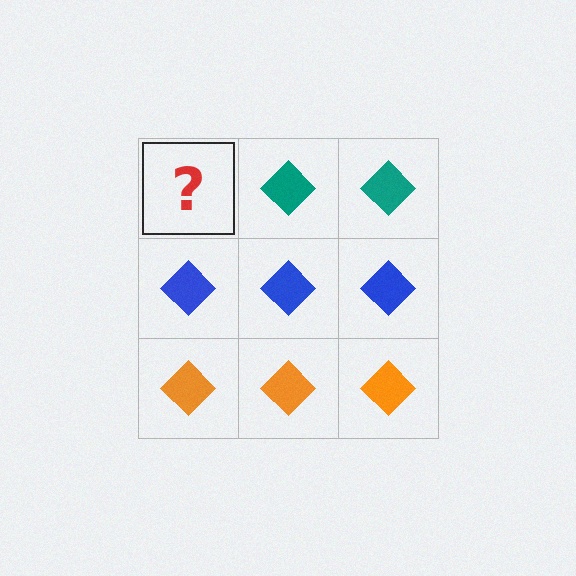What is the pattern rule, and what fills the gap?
The rule is that each row has a consistent color. The gap should be filled with a teal diamond.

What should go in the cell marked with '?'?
The missing cell should contain a teal diamond.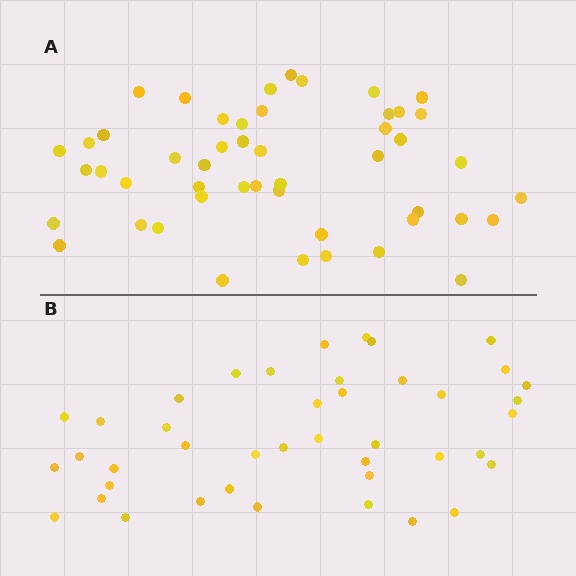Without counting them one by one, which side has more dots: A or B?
Region A (the top region) has more dots.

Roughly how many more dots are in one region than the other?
Region A has roughly 8 or so more dots than region B.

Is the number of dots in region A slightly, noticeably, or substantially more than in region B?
Region A has only slightly more — the two regions are fairly close. The ratio is roughly 1.2 to 1.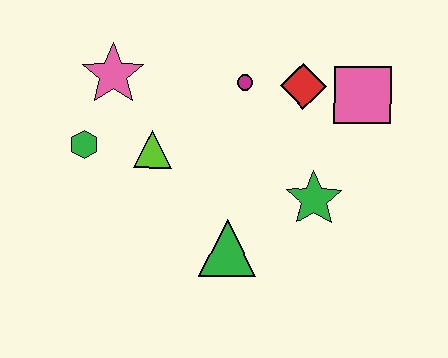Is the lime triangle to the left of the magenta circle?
Yes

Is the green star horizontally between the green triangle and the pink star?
No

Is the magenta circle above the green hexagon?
Yes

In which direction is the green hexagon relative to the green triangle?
The green hexagon is to the left of the green triangle.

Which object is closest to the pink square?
The red diamond is closest to the pink square.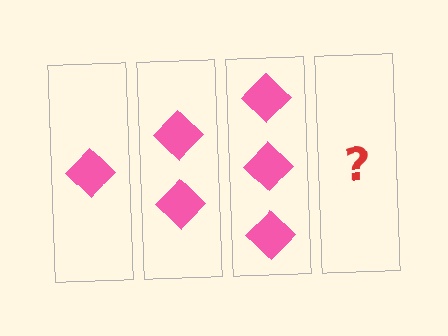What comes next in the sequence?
The next element should be 4 diamonds.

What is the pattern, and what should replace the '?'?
The pattern is that each step adds one more diamond. The '?' should be 4 diamonds.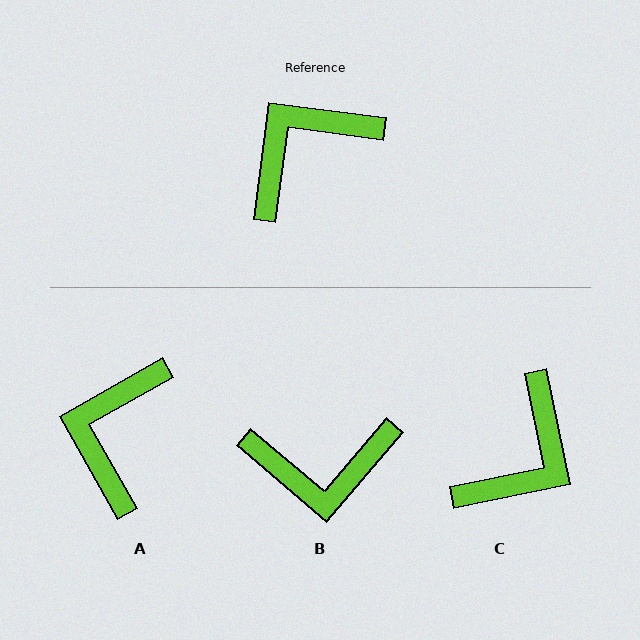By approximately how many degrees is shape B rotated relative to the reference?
Approximately 147 degrees counter-clockwise.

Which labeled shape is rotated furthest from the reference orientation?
C, about 161 degrees away.